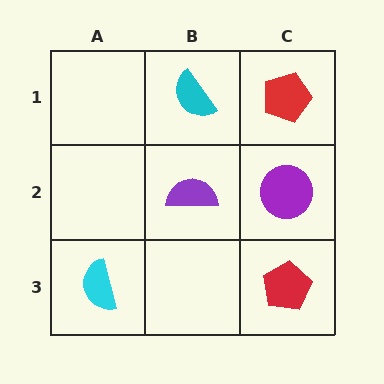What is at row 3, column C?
A red pentagon.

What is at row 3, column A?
A cyan semicircle.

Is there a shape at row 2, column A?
No, that cell is empty.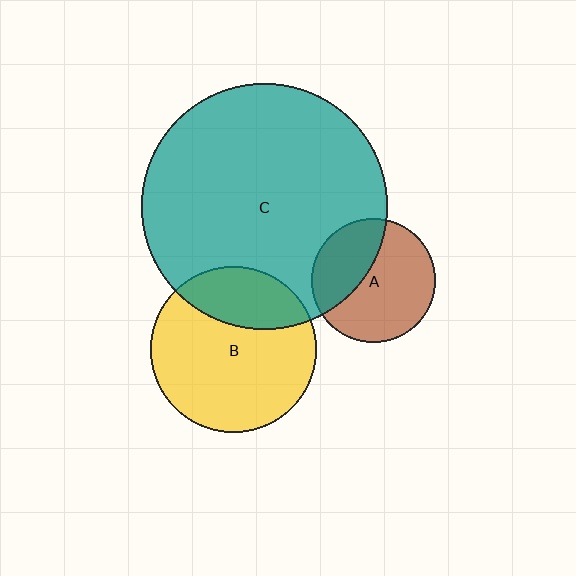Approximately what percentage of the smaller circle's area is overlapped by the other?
Approximately 35%.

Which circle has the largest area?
Circle C (teal).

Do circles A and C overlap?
Yes.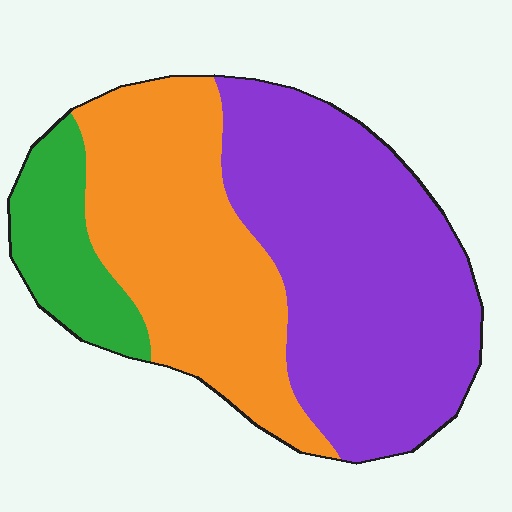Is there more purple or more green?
Purple.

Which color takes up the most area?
Purple, at roughly 50%.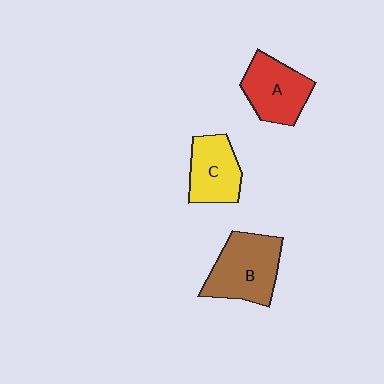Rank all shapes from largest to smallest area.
From largest to smallest: B (brown), A (red), C (yellow).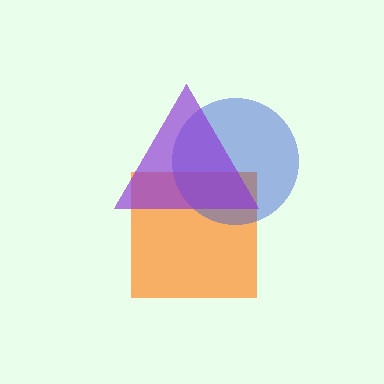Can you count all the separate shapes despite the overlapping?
Yes, there are 3 separate shapes.